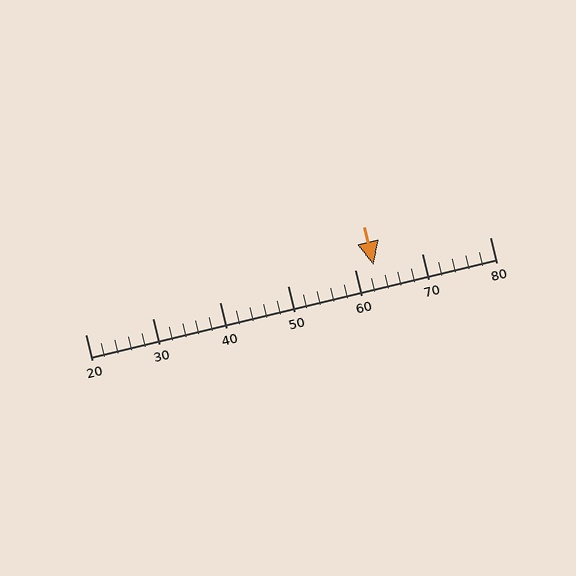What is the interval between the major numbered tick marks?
The major tick marks are spaced 10 units apart.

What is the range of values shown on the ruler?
The ruler shows values from 20 to 80.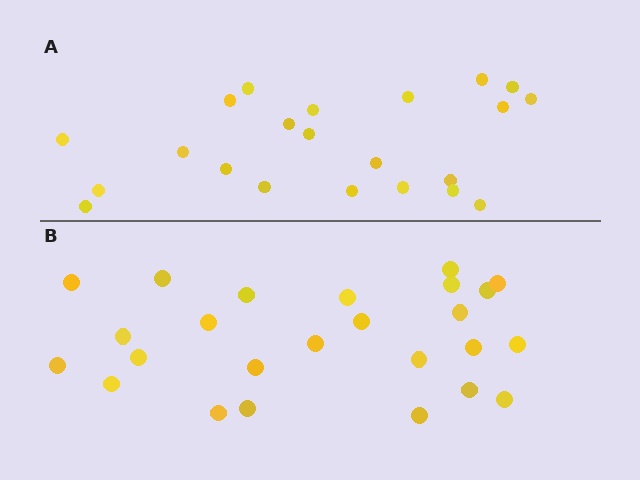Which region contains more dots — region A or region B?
Region B (the bottom region) has more dots.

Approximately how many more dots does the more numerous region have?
Region B has just a few more — roughly 2 or 3 more dots than region A.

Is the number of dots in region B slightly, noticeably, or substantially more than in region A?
Region B has only slightly more — the two regions are fairly close. The ratio is roughly 1.1 to 1.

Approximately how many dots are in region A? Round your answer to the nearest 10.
About 20 dots. (The exact count is 22, which rounds to 20.)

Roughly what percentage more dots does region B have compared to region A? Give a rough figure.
About 15% more.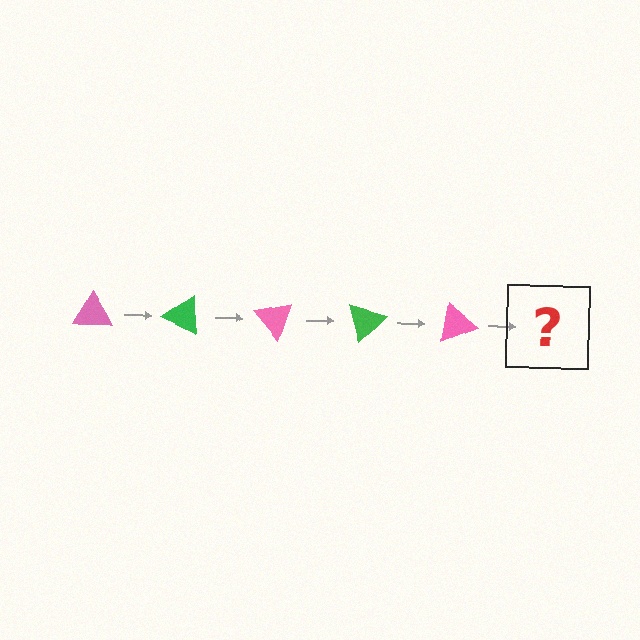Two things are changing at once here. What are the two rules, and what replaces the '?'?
The two rules are that it rotates 25 degrees each step and the color cycles through pink and green. The '?' should be a green triangle, rotated 125 degrees from the start.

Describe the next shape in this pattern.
It should be a green triangle, rotated 125 degrees from the start.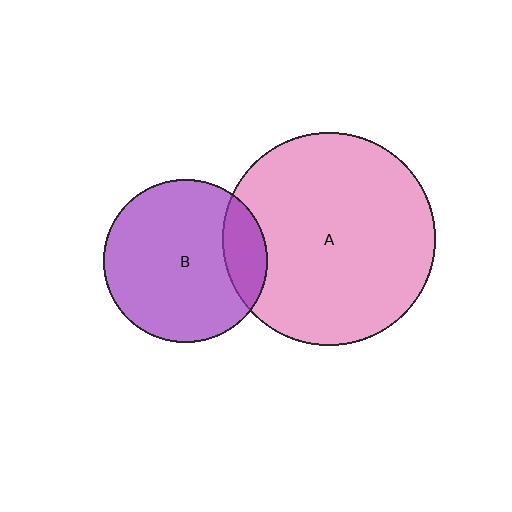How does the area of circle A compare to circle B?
Approximately 1.7 times.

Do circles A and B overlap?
Yes.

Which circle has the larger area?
Circle A (pink).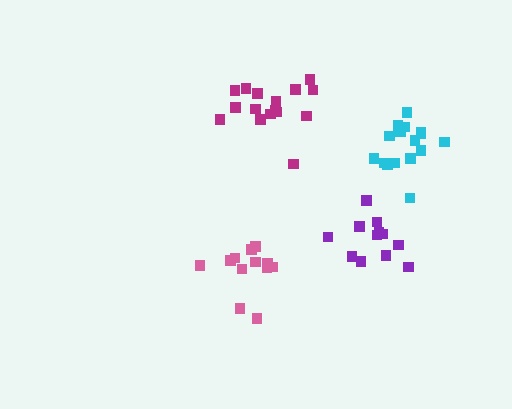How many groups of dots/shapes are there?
There are 4 groups.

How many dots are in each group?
Group 1: 17 dots, Group 2: 12 dots, Group 3: 12 dots, Group 4: 17 dots (58 total).